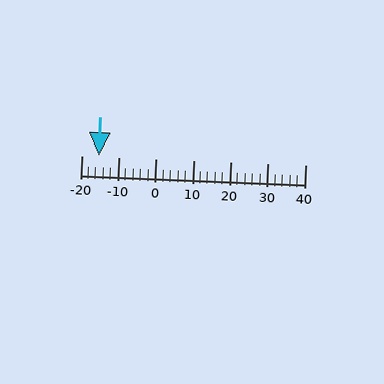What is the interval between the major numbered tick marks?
The major tick marks are spaced 10 units apart.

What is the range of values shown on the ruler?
The ruler shows values from -20 to 40.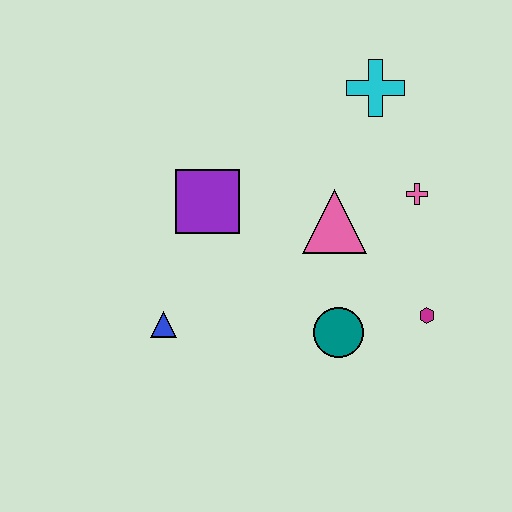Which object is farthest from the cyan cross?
The blue triangle is farthest from the cyan cross.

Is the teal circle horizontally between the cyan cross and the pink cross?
No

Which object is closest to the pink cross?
The pink triangle is closest to the pink cross.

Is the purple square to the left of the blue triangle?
No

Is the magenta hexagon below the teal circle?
No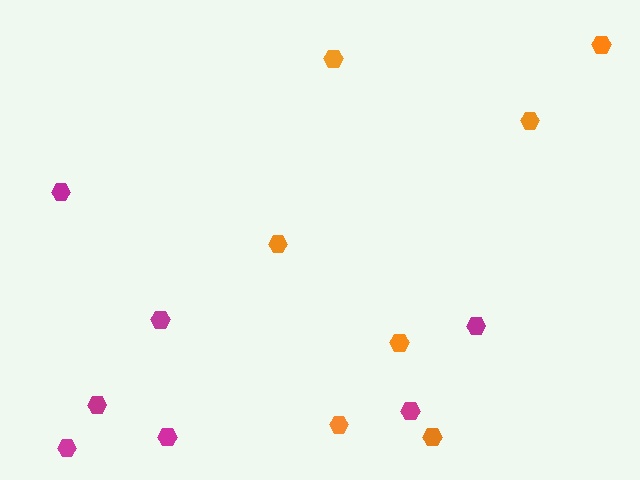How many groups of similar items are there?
There are 2 groups: one group of magenta hexagons (7) and one group of orange hexagons (7).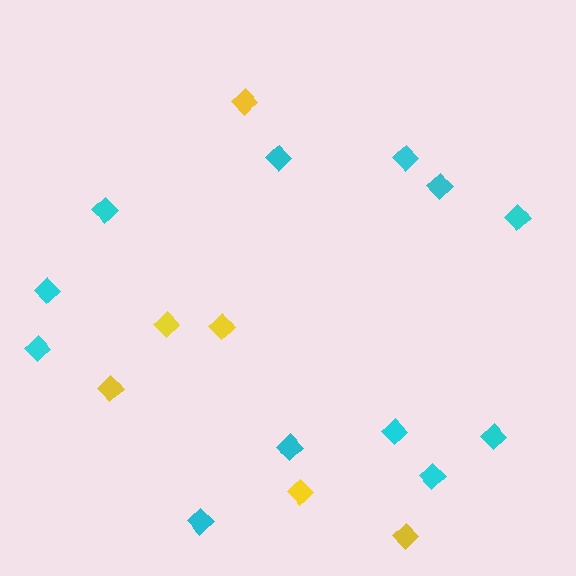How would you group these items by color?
There are 2 groups: one group of yellow diamonds (6) and one group of cyan diamonds (12).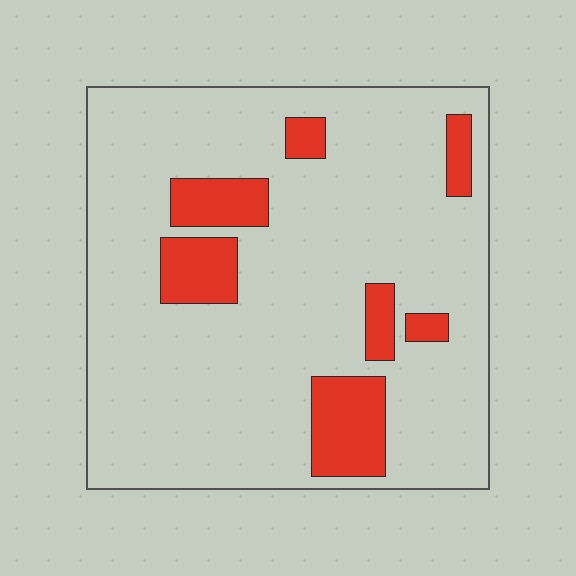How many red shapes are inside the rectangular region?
7.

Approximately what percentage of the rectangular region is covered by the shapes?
Approximately 15%.